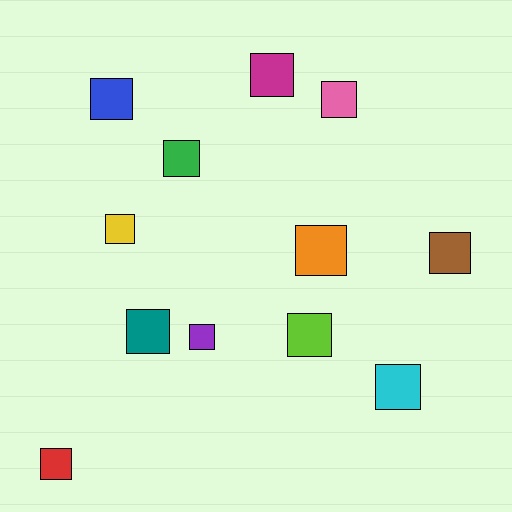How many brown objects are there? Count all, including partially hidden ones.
There is 1 brown object.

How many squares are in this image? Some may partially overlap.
There are 12 squares.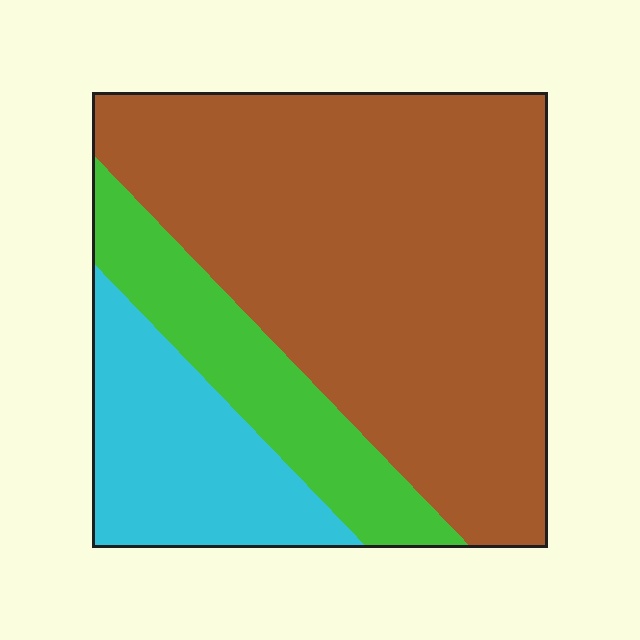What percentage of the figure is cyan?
Cyan covers around 20% of the figure.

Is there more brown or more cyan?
Brown.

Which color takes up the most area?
Brown, at roughly 65%.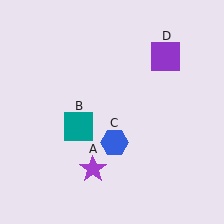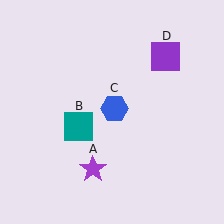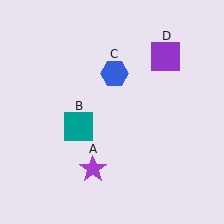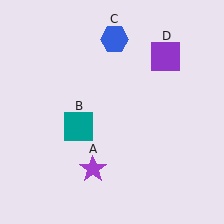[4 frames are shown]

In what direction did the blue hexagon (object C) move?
The blue hexagon (object C) moved up.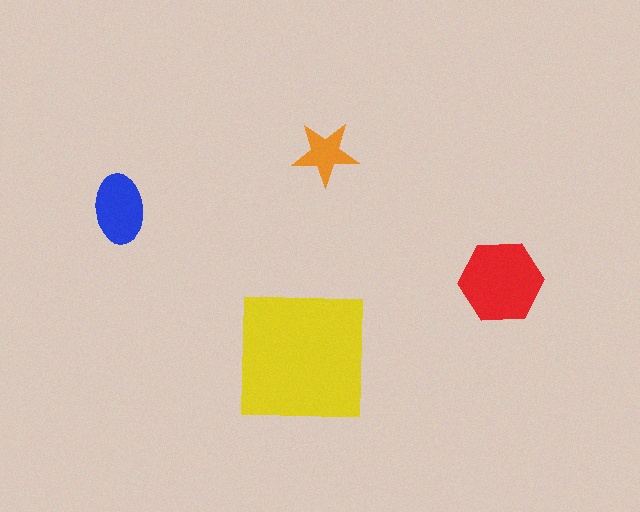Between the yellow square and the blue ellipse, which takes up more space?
The yellow square.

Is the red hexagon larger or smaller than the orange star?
Larger.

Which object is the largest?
The yellow square.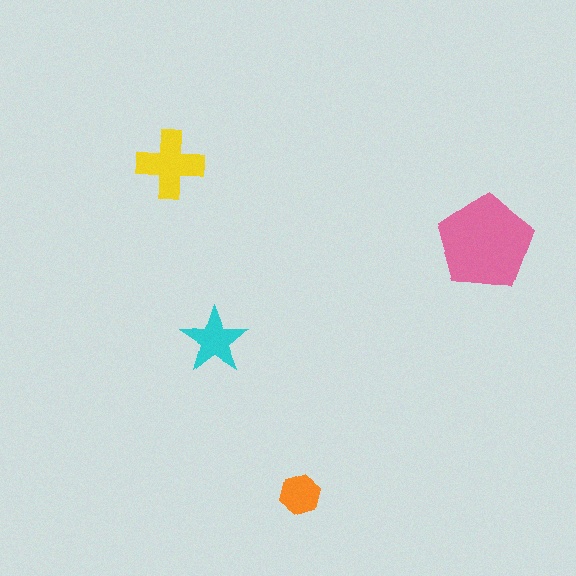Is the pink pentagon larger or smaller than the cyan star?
Larger.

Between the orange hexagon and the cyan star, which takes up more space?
The cyan star.